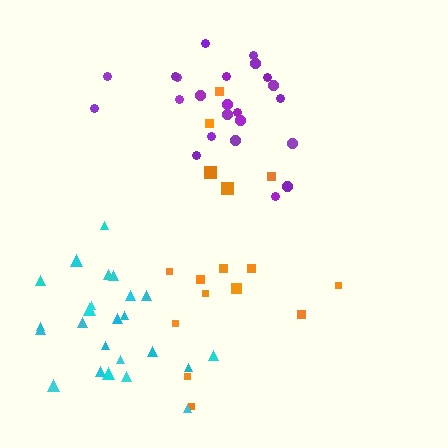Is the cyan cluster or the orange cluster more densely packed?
Cyan.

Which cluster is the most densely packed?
Cyan.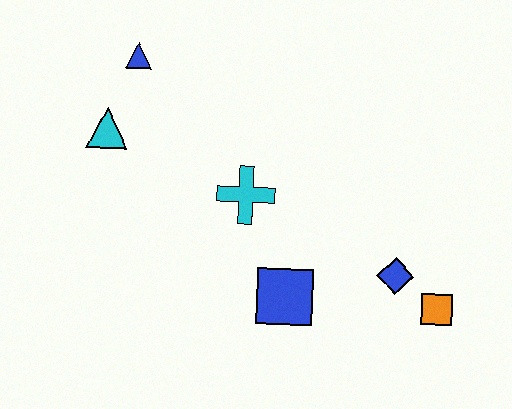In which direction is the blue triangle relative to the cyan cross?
The blue triangle is above the cyan cross.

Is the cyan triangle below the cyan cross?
No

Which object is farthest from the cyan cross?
The orange square is farthest from the cyan cross.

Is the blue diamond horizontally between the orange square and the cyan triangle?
Yes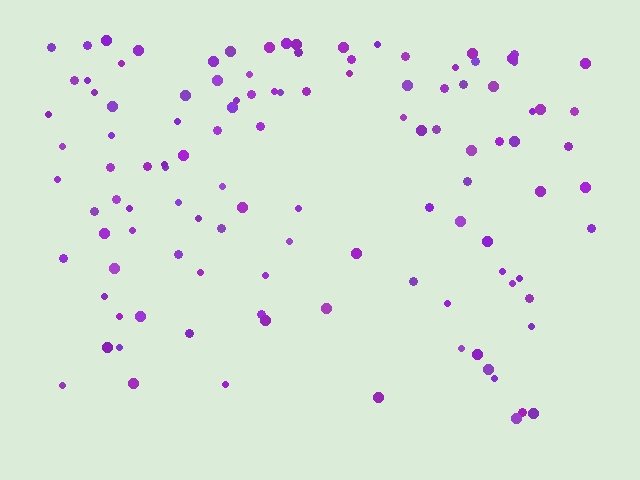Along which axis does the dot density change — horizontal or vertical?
Vertical.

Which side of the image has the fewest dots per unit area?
The bottom.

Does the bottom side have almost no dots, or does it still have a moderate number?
Still a moderate number, just noticeably fewer than the top.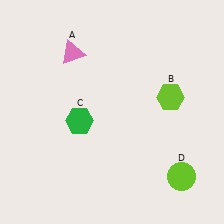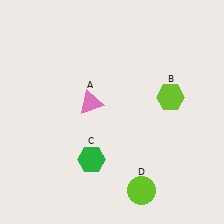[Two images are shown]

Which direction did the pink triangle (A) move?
The pink triangle (A) moved down.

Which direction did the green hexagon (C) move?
The green hexagon (C) moved down.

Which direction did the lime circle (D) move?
The lime circle (D) moved left.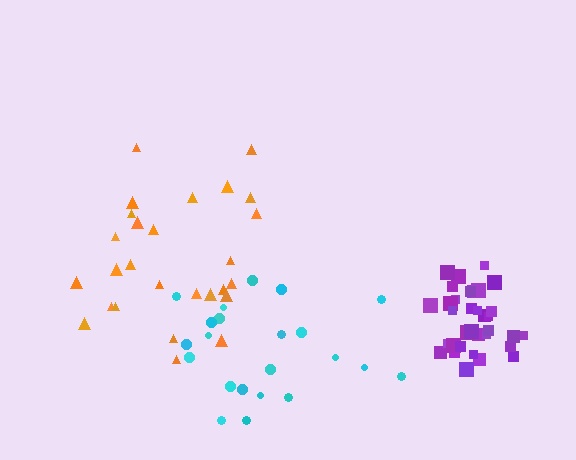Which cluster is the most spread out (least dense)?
Cyan.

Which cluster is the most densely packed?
Purple.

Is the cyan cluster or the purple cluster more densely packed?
Purple.